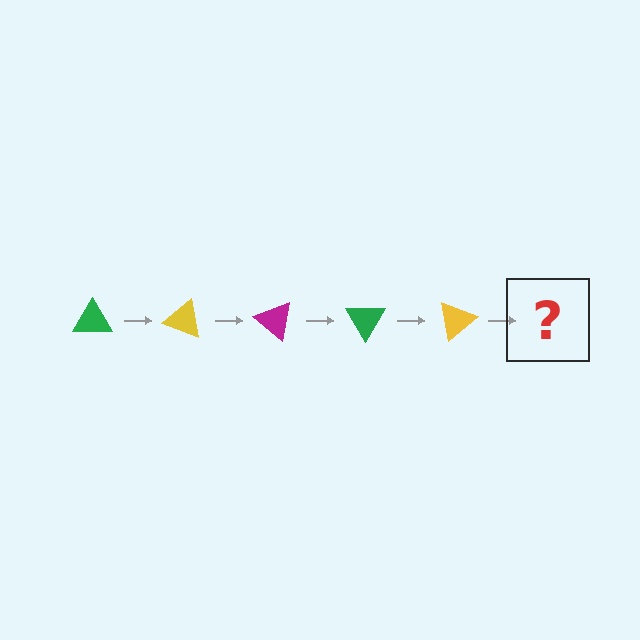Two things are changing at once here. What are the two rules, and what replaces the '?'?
The two rules are that it rotates 20 degrees each step and the color cycles through green, yellow, and magenta. The '?' should be a magenta triangle, rotated 100 degrees from the start.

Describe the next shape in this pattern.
It should be a magenta triangle, rotated 100 degrees from the start.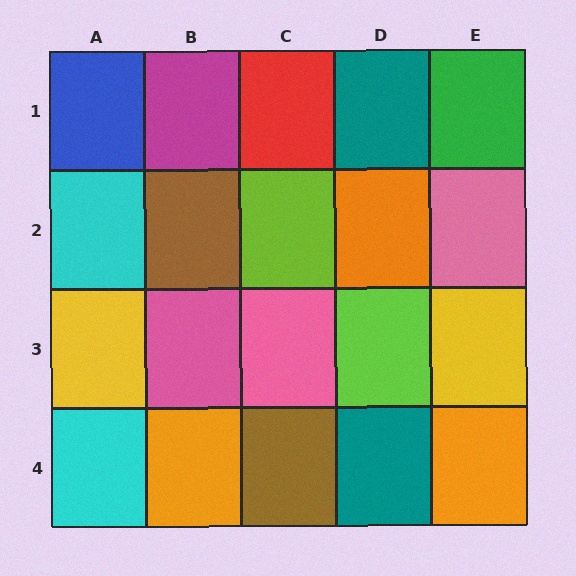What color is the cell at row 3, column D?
Lime.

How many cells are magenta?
1 cell is magenta.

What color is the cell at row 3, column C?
Pink.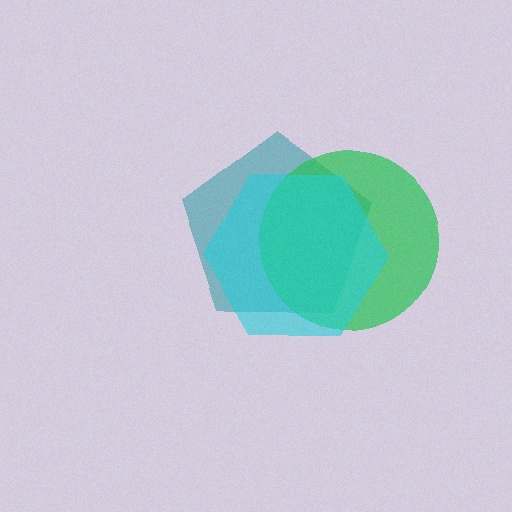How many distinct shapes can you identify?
There are 3 distinct shapes: a teal pentagon, a green circle, a cyan hexagon.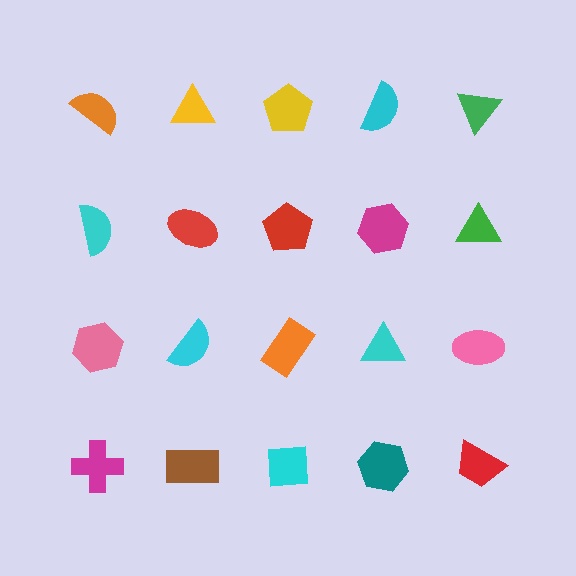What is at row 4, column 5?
A red trapezoid.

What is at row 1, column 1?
An orange semicircle.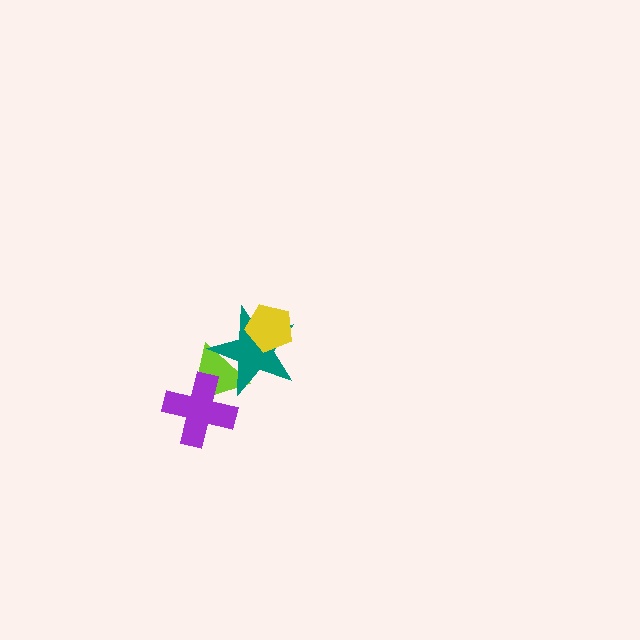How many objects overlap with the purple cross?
1 object overlaps with the purple cross.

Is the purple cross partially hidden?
No, no other shape covers it.